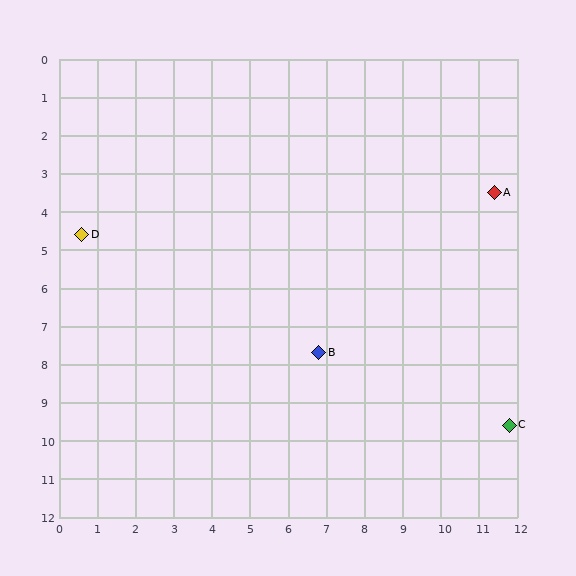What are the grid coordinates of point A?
Point A is at approximately (11.4, 3.5).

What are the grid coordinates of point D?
Point D is at approximately (0.6, 4.6).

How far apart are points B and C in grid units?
Points B and C are about 5.3 grid units apart.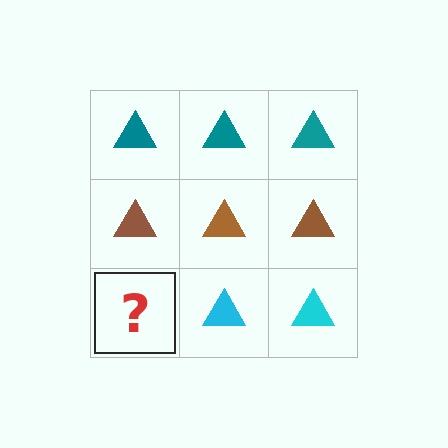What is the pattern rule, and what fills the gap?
The rule is that each row has a consistent color. The gap should be filled with a cyan triangle.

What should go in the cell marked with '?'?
The missing cell should contain a cyan triangle.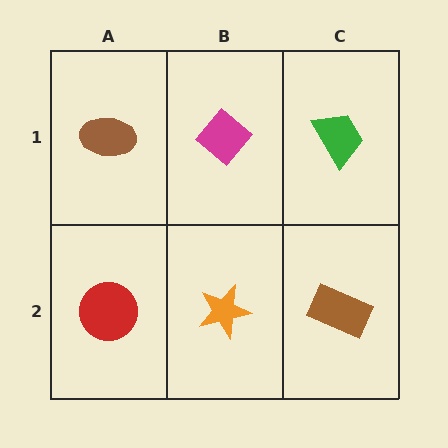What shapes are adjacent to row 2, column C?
A green trapezoid (row 1, column C), an orange star (row 2, column B).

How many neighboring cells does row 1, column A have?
2.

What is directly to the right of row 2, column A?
An orange star.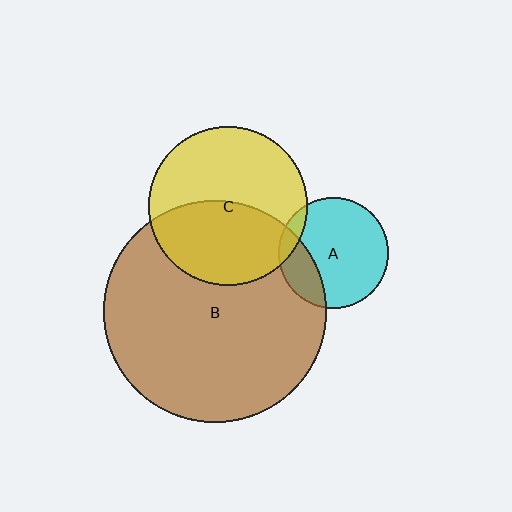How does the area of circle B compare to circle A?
Approximately 4.1 times.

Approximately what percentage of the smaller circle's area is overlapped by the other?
Approximately 10%.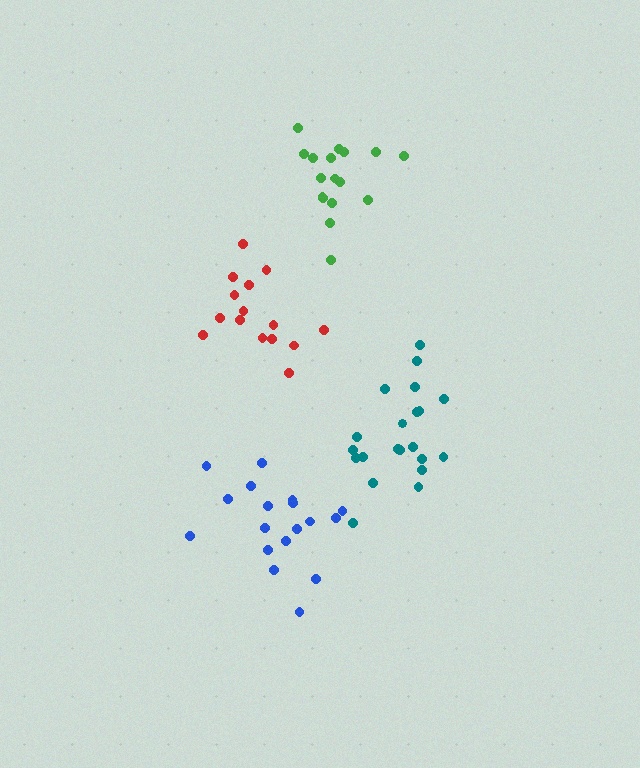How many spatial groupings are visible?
There are 4 spatial groupings.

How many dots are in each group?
Group 1: 21 dots, Group 2: 17 dots, Group 3: 18 dots, Group 4: 15 dots (71 total).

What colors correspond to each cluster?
The clusters are colored: teal, green, blue, red.